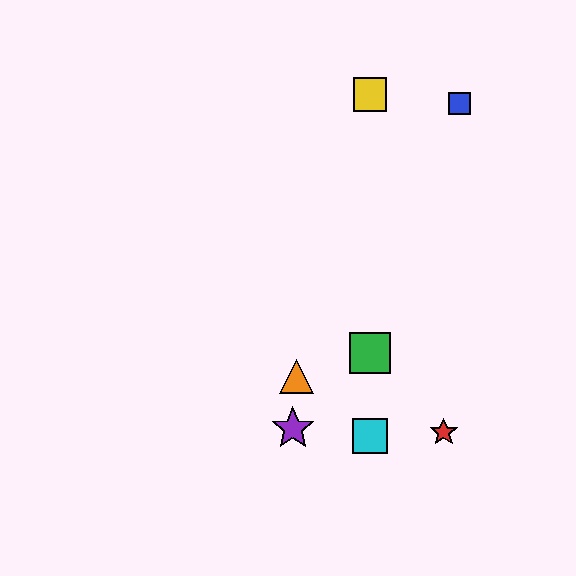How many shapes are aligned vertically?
3 shapes (the green square, the yellow square, the cyan square) are aligned vertically.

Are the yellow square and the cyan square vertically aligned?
Yes, both are at x≈370.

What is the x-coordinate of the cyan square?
The cyan square is at x≈370.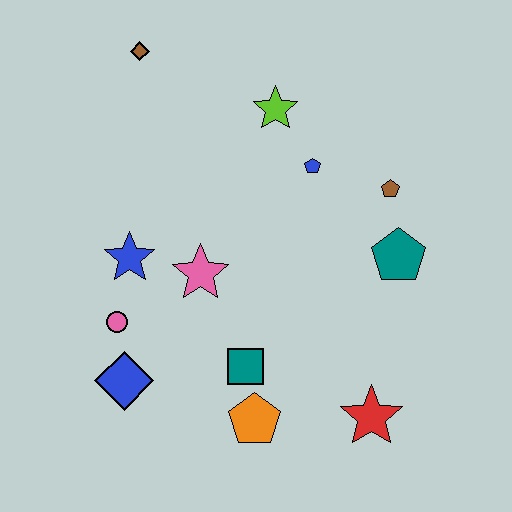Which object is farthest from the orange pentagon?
The brown diamond is farthest from the orange pentagon.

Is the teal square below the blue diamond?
No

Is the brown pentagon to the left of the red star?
No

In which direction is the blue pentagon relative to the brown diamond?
The blue pentagon is to the right of the brown diamond.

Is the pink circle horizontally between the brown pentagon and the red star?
No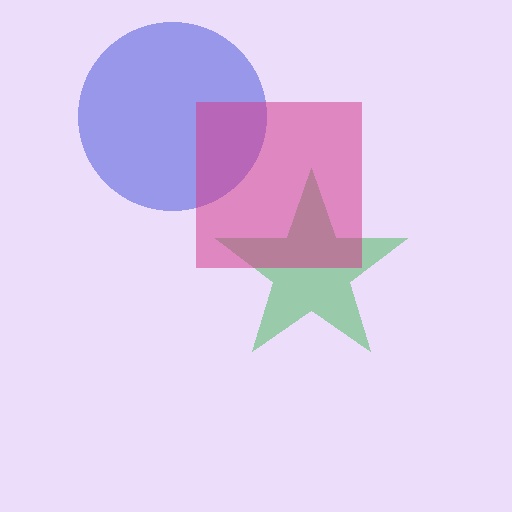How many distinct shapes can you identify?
There are 3 distinct shapes: a green star, a blue circle, a magenta square.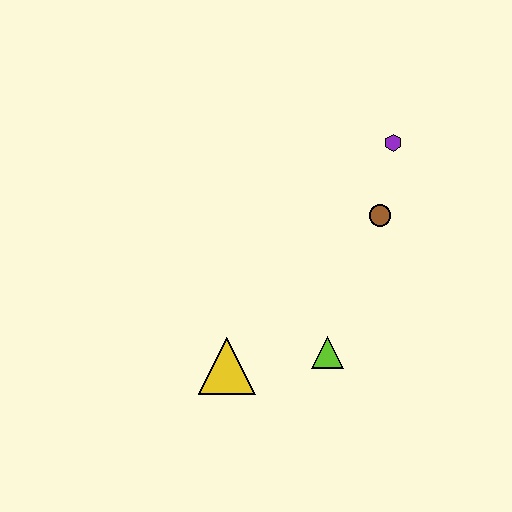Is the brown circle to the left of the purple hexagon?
Yes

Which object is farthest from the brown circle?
The yellow triangle is farthest from the brown circle.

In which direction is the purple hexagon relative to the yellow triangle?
The purple hexagon is above the yellow triangle.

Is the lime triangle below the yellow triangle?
No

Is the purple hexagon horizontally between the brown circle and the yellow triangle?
No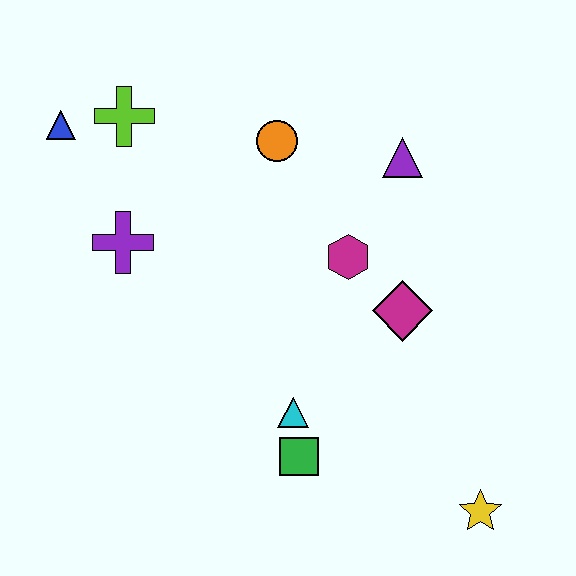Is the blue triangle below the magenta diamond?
No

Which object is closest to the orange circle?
The purple triangle is closest to the orange circle.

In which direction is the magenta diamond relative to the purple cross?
The magenta diamond is to the right of the purple cross.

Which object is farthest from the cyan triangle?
The blue triangle is farthest from the cyan triangle.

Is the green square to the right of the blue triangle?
Yes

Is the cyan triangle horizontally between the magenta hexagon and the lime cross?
Yes